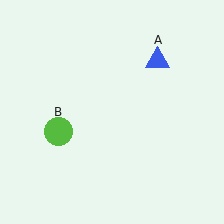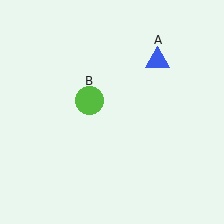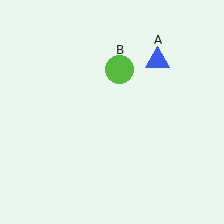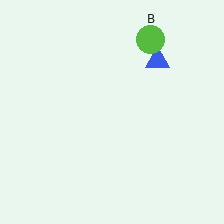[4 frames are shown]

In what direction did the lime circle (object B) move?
The lime circle (object B) moved up and to the right.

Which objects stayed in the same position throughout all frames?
Blue triangle (object A) remained stationary.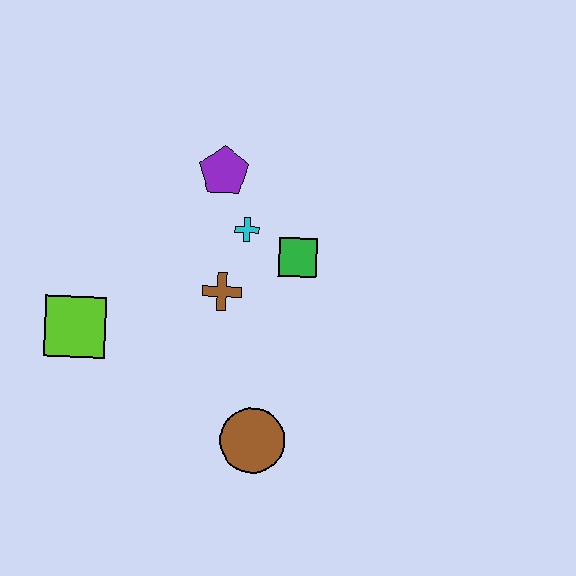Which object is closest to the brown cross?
The cyan cross is closest to the brown cross.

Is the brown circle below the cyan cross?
Yes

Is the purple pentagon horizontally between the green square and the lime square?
Yes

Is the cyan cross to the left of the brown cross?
No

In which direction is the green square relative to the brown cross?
The green square is to the right of the brown cross.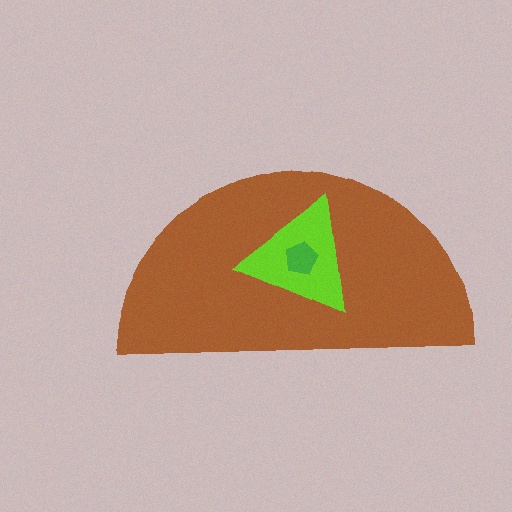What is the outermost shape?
The brown semicircle.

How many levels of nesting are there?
3.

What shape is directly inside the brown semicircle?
The lime triangle.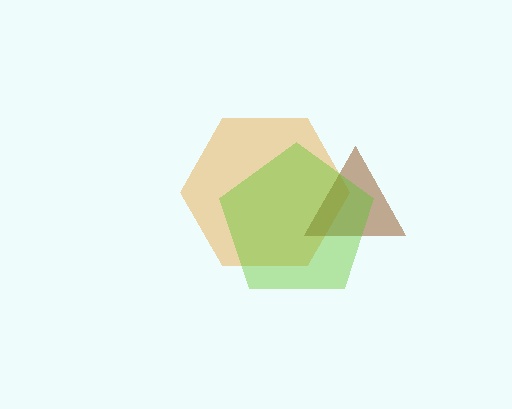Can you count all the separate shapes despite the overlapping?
Yes, there are 3 separate shapes.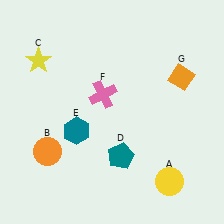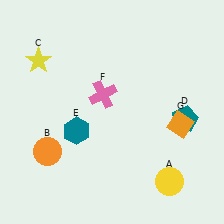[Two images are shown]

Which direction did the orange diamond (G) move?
The orange diamond (G) moved down.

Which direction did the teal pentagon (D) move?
The teal pentagon (D) moved right.